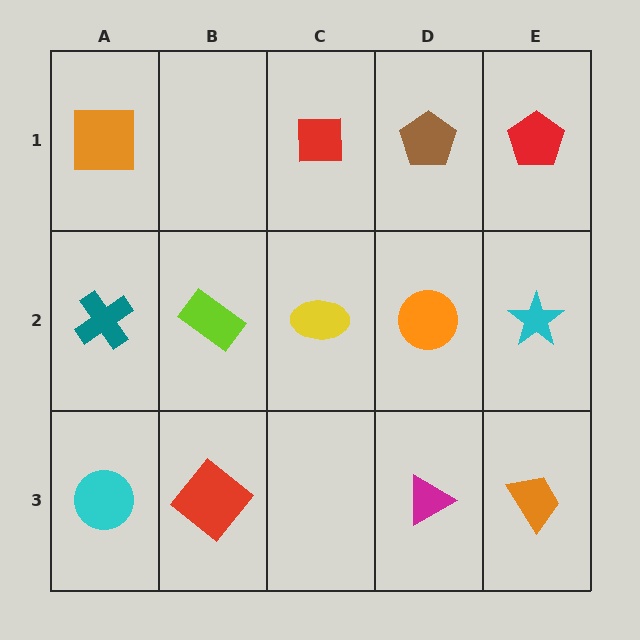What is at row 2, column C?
A yellow ellipse.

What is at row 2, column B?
A lime rectangle.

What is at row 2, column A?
A teal cross.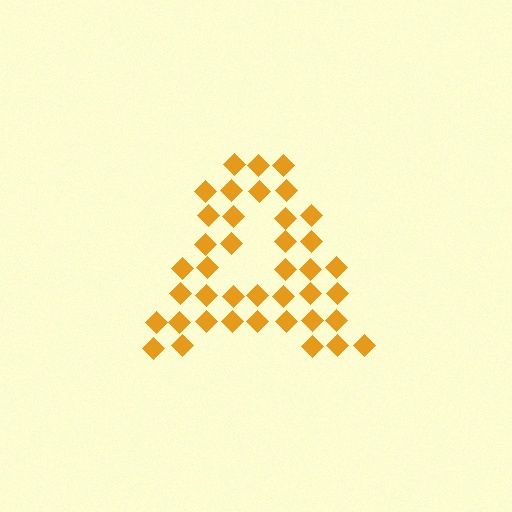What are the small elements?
The small elements are diamonds.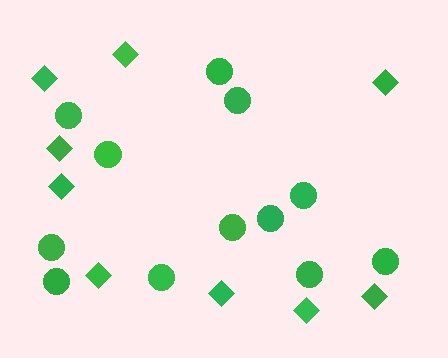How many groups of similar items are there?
There are 2 groups: one group of circles (12) and one group of diamonds (9).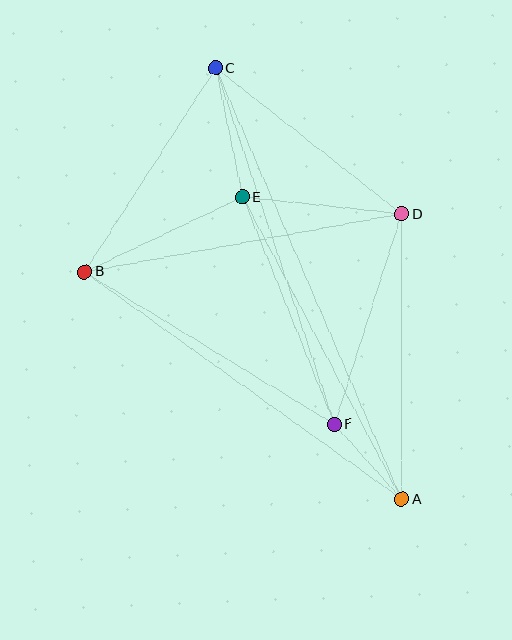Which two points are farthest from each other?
Points A and C are farthest from each other.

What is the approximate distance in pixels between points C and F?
The distance between C and F is approximately 375 pixels.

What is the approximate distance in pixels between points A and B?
The distance between A and B is approximately 390 pixels.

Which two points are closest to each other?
Points A and F are closest to each other.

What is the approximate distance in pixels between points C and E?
The distance between C and E is approximately 132 pixels.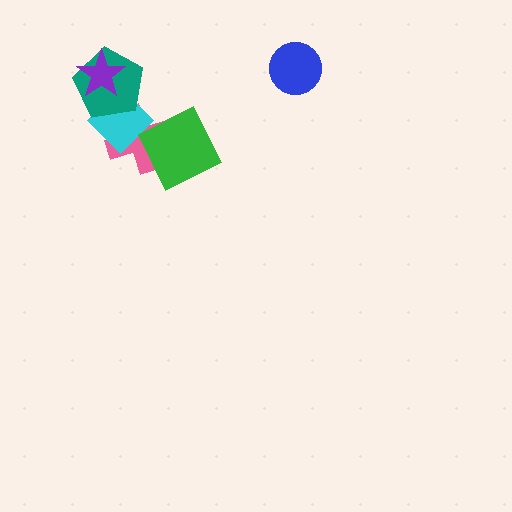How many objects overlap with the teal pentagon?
3 objects overlap with the teal pentagon.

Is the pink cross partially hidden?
Yes, it is partially covered by another shape.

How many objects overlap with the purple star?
2 objects overlap with the purple star.